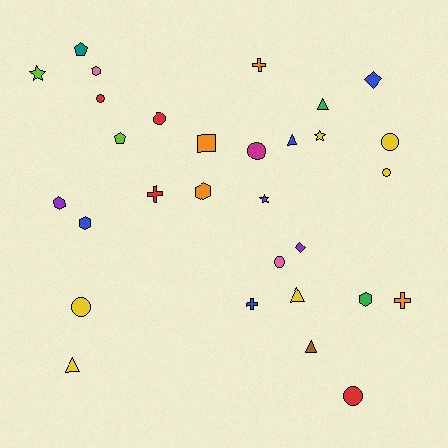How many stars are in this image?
There are 3 stars.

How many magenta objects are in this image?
There is 1 magenta object.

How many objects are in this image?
There are 30 objects.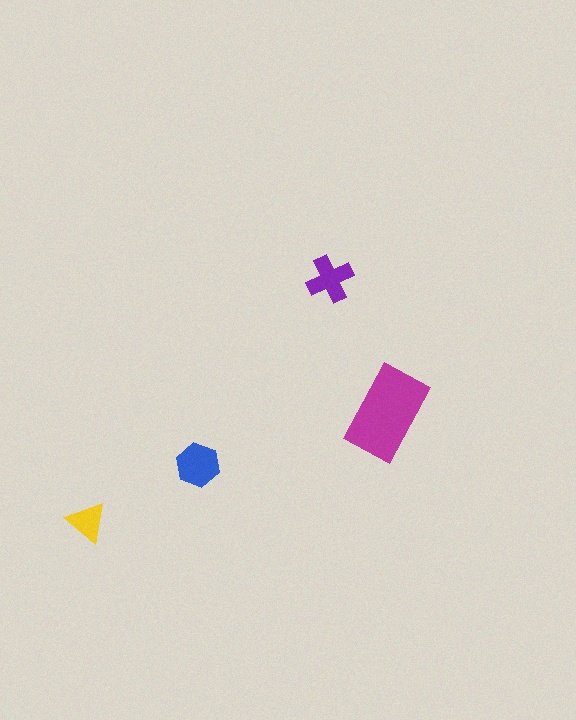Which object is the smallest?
The yellow triangle.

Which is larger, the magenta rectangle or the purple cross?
The magenta rectangle.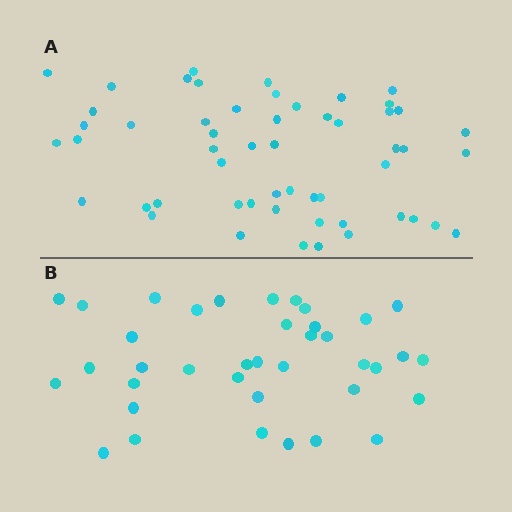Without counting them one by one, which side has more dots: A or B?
Region A (the top region) has more dots.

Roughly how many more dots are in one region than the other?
Region A has approximately 15 more dots than region B.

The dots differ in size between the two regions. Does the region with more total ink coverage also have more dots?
No. Region B has more total ink coverage because its dots are larger, but region A actually contains more individual dots. Total area can be misleading — the number of items is what matters here.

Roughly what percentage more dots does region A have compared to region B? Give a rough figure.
About 40% more.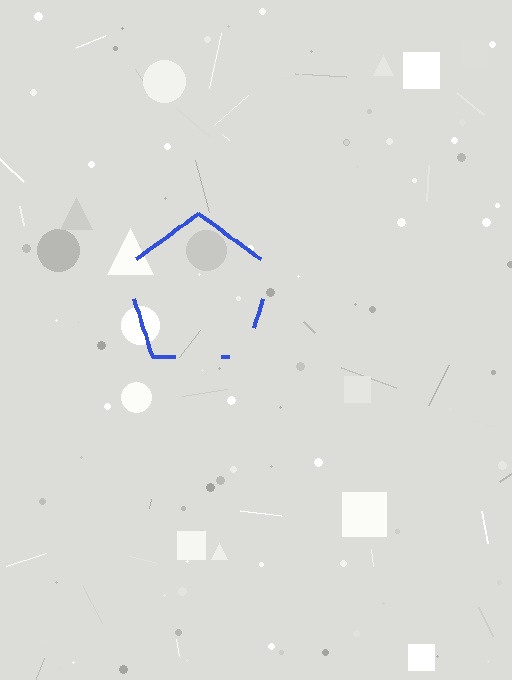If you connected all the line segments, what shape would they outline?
They would outline a pentagon.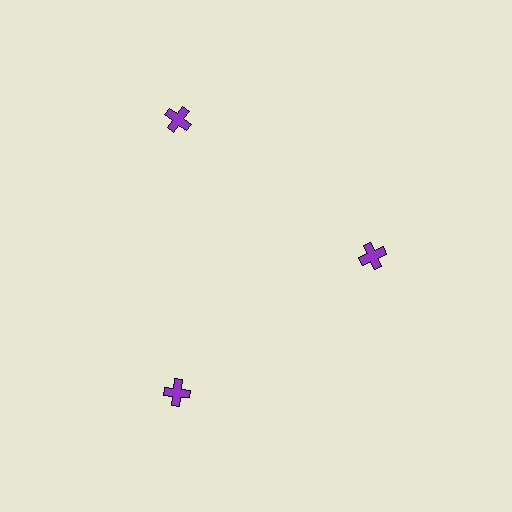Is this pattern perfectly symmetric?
No. The 3 purple crosses are arranged in a ring, but one element near the 3 o'clock position is pulled inward toward the center, breaking the 3-fold rotational symmetry.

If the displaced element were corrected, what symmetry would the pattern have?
It would have 3-fold rotational symmetry — the pattern would map onto itself every 120 degrees.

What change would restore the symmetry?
The symmetry would be restored by moving it outward, back onto the ring so that all 3 crosses sit at equal angles and equal distance from the center.